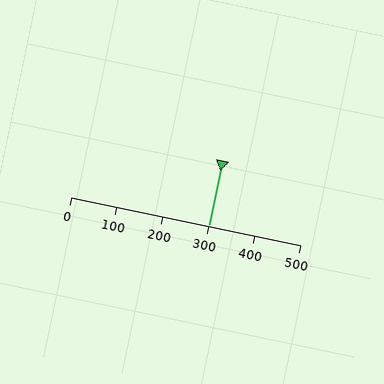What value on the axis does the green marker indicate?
The marker indicates approximately 300.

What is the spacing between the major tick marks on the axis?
The major ticks are spaced 100 apart.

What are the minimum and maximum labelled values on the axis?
The axis runs from 0 to 500.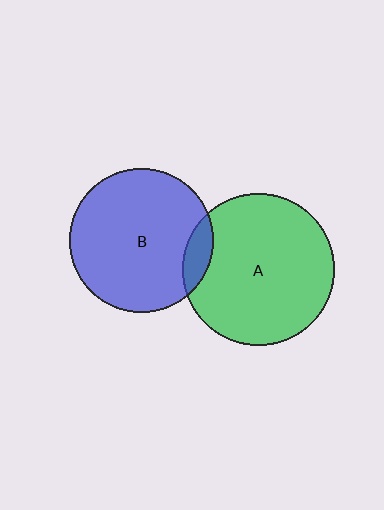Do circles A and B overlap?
Yes.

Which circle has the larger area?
Circle A (green).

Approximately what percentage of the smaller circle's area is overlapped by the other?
Approximately 10%.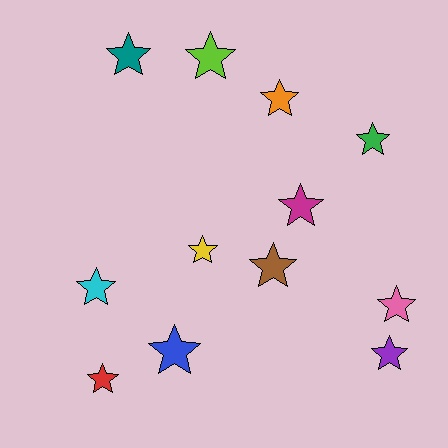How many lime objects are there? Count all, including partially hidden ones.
There is 1 lime object.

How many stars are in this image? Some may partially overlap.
There are 12 stars.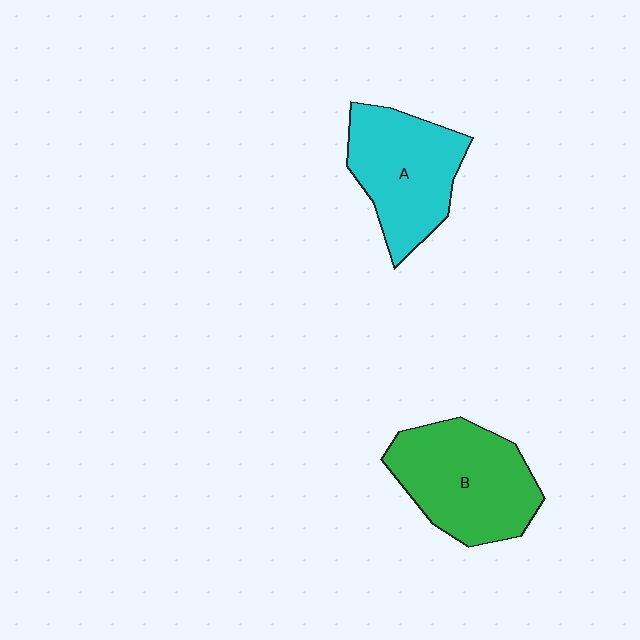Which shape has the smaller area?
Shape A (cyan).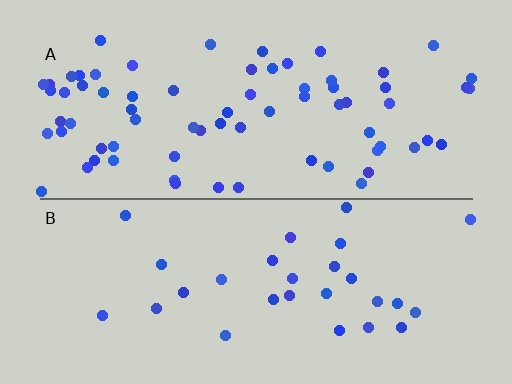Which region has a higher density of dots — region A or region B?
A (the top).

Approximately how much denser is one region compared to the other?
Approximately 2.5× — region A over region B.